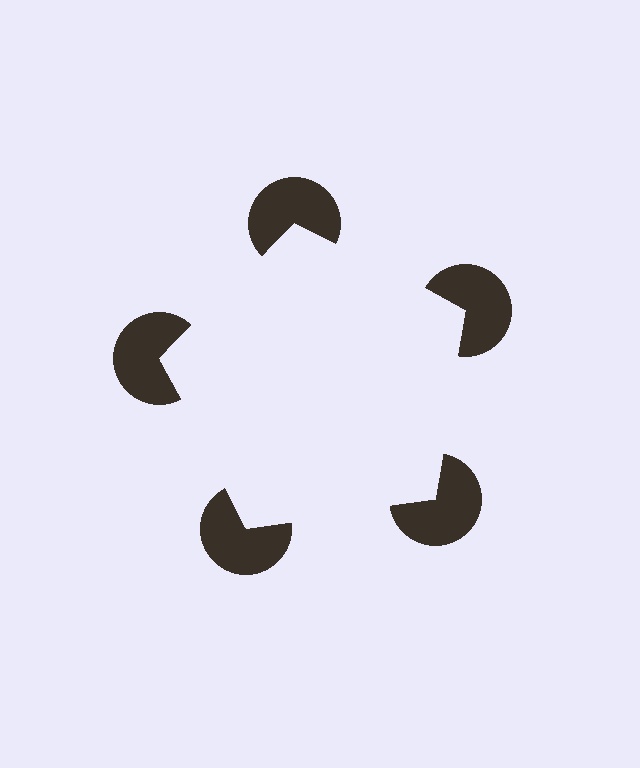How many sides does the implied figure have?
5 sides.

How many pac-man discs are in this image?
There are 5 — one at each vertex of the illusory pentagon.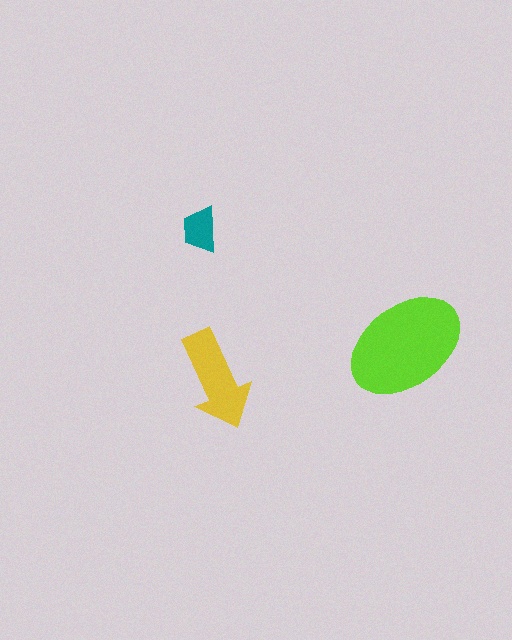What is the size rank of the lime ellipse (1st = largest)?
1st.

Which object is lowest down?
The yellow arrow is bottommost.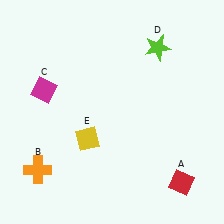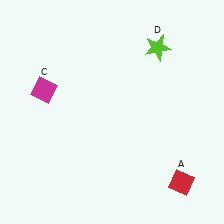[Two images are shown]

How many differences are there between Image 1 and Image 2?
There are 2 differences between the two images.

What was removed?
The yellow diamond (E), the orange cross (B) were removed in Image 2.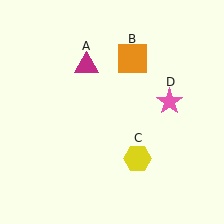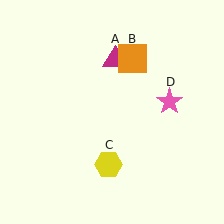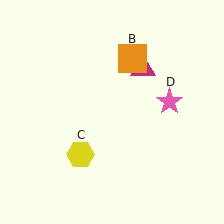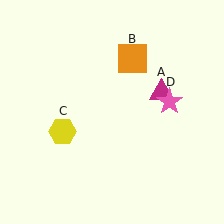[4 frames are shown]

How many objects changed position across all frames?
2 objects changed position: magenta triangle (object A), yellow hexagon (object C).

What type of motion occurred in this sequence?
The magenta triangle (object A), yellow hexagon (object C) rotated clockwise around the center of the scene.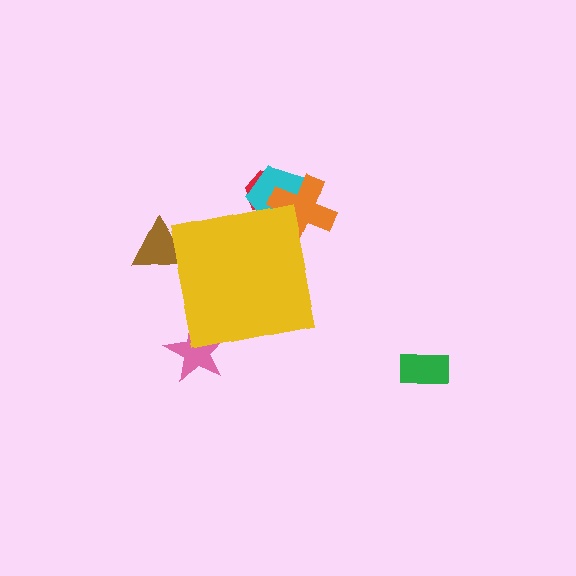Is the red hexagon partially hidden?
Yes, the red hexagon is partially hidden behind the yellow square.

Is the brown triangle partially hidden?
Yes, the brown triangle is partially hidden behind the yellow square.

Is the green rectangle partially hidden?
No, the green rectangle is fully visible.